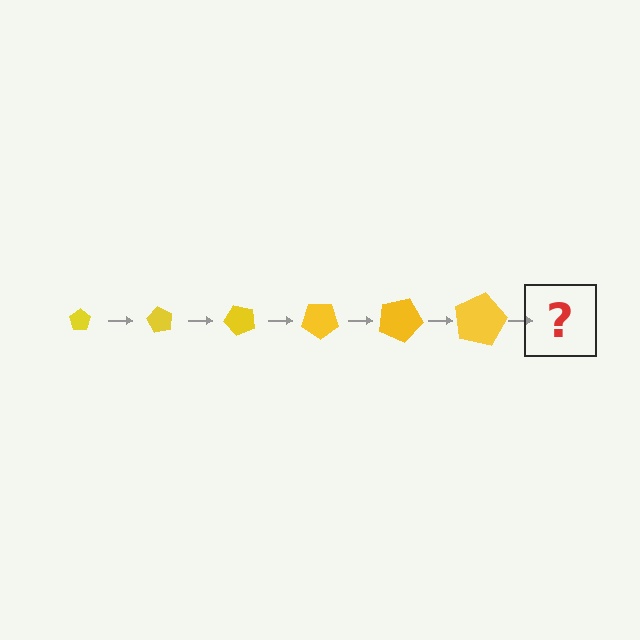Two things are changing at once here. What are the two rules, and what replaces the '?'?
The two rules are that the pentagon grows larger each step and it rotates 60 degrees each step. The '?' should be a pentagon, larger than the previous one and rotated 360 degrees from the start.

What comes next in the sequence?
The next element should be a pentagon, larger than the previous one and rotated 360 degrees from the start.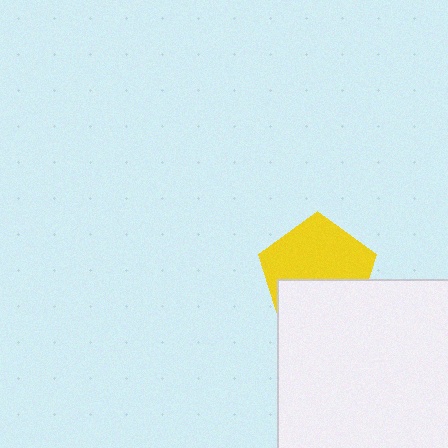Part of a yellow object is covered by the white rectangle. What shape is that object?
It is a pentagon.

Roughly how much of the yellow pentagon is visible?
About half of it is visible (roughly 59%).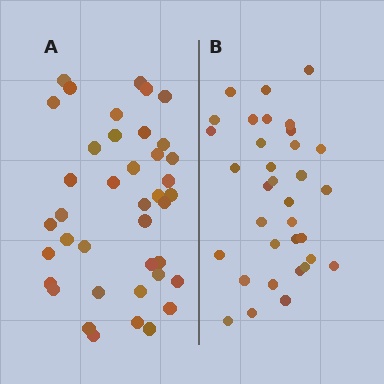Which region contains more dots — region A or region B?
Region A (the left region) has more dots.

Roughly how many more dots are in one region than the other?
Region A has about 6 more dots than region B.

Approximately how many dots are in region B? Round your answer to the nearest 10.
About 30 dots. (The exact count is 34, which rounds to 30.)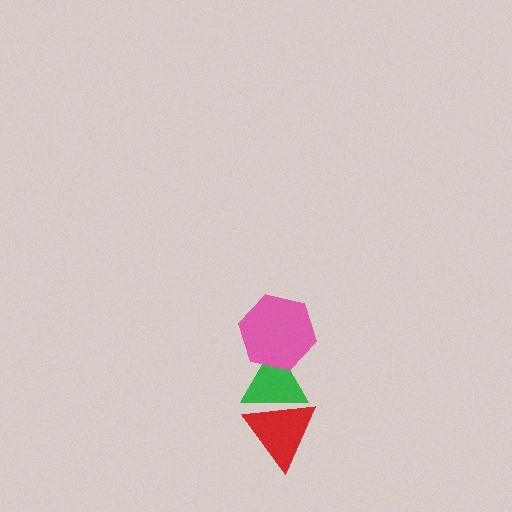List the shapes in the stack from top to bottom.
From top to bottom: the pink hexagon, the green triangle, the red triangle.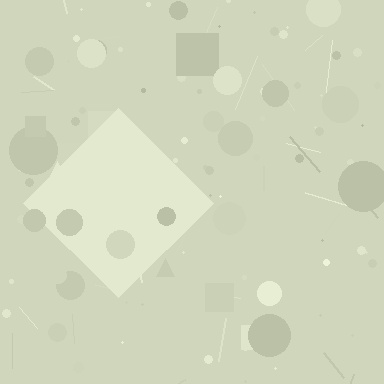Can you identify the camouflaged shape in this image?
The camouflaged shape is a diamond.